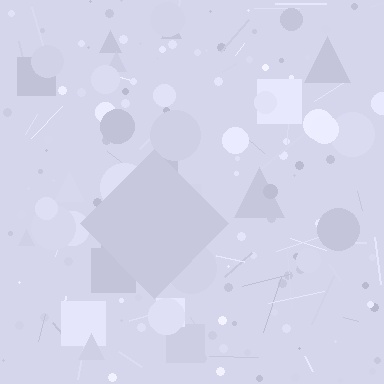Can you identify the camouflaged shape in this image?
The camouflaged shape is a diamond.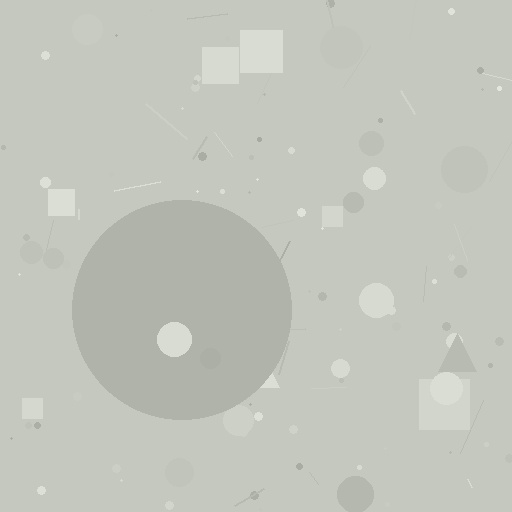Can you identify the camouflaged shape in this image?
The camouflaged shape is a circle.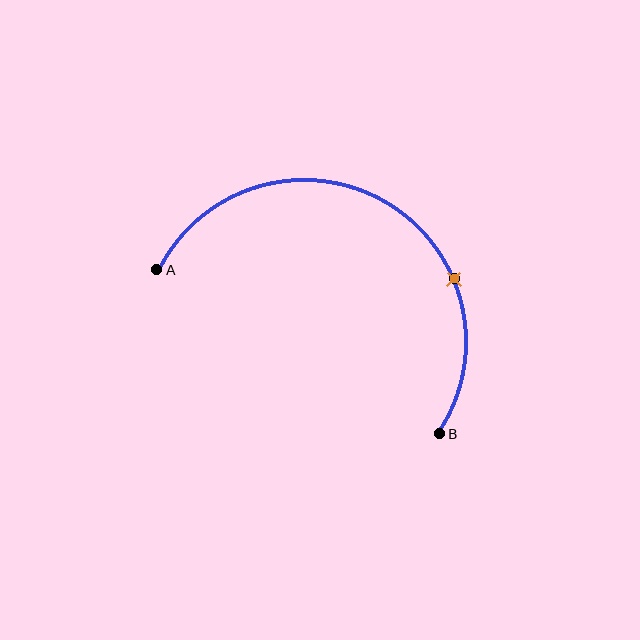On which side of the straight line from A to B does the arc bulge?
The arc bulges above the straight line connecting A and B.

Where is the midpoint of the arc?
The arc midpoint is the point on the curve farthest from the straight line joining A and B. It sits above that line.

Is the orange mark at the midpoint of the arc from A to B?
No. The orange mark lies on the arc but is closer to endpoint B. The arc midpoint would be at the point on the curve equidistant along the arc from both A and B.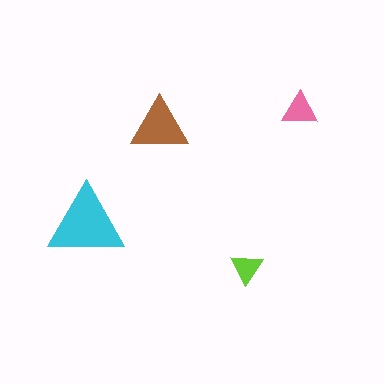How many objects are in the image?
There are 4 objects in the image.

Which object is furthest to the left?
The cyan triangle is leftmost.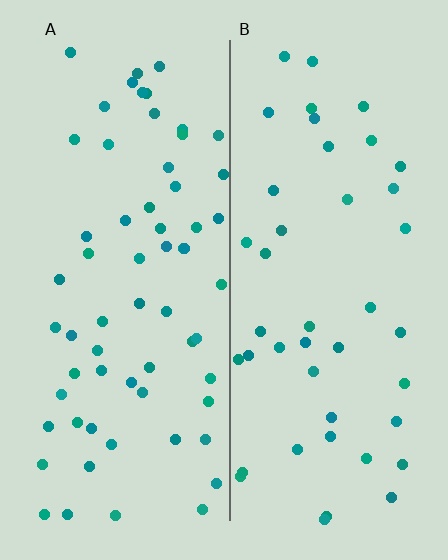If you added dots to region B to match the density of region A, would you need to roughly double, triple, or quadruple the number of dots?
Approximately double.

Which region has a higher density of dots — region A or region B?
A (the left).